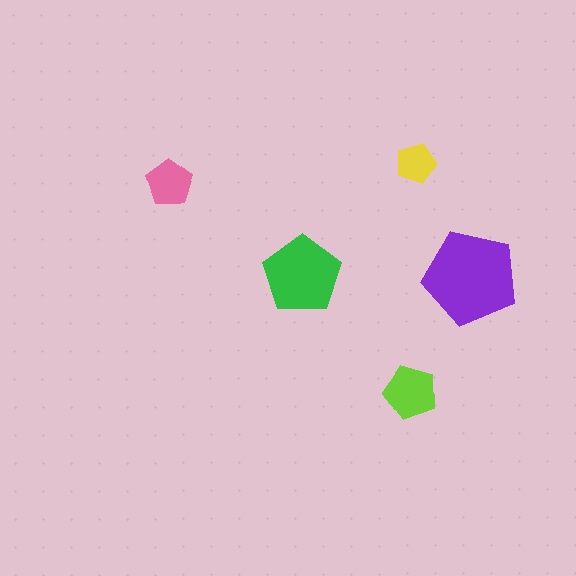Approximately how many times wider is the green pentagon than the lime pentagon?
About 1.5 times wider.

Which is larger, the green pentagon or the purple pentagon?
The purple one.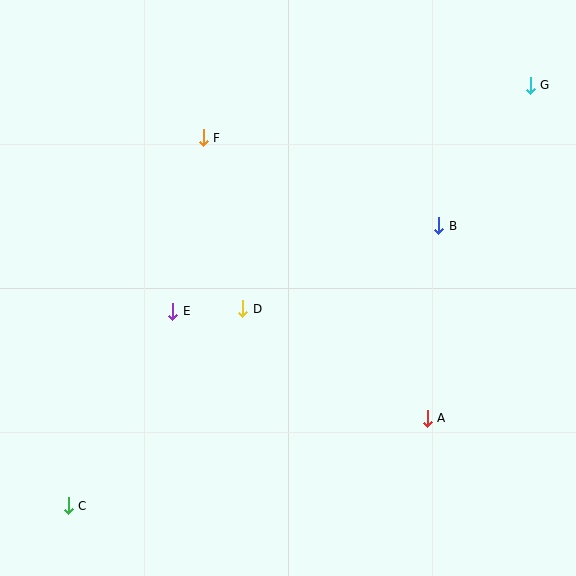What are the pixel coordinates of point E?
Point E is at (173, 311).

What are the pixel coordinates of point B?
Point B is at (439, 226).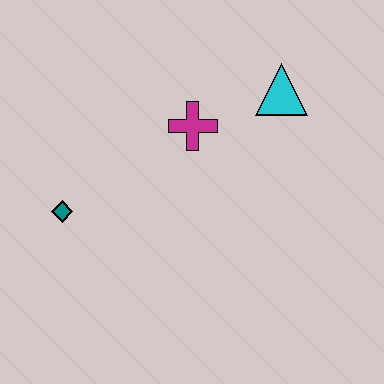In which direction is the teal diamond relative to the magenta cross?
The teal diamond is to the left of the magenta cross.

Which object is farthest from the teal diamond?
The cyan triangle is farthest from the teal diamond.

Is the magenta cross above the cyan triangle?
No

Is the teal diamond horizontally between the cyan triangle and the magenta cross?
No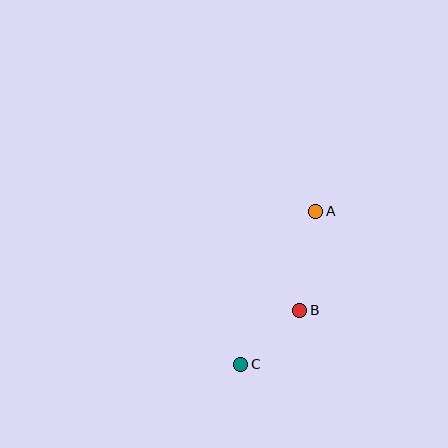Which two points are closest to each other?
Points B and C are closest to each other.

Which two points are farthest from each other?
Points A and C are farthest from each other.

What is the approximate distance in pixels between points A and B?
The distance between A and B is approximately 100 pixels.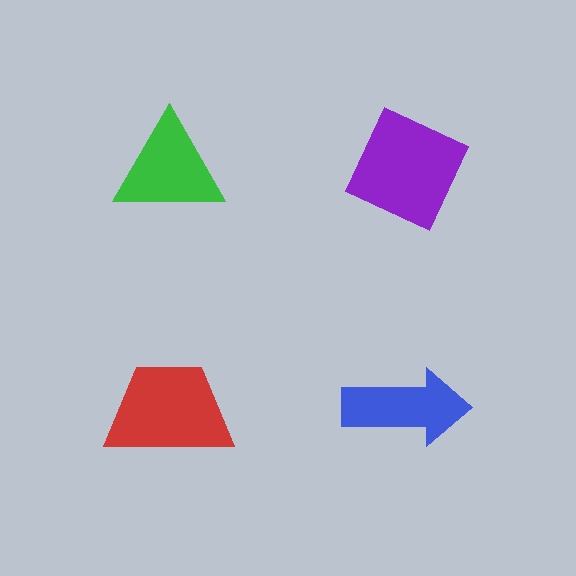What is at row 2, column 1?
A red trapezoid.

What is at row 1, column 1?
A green triangle.